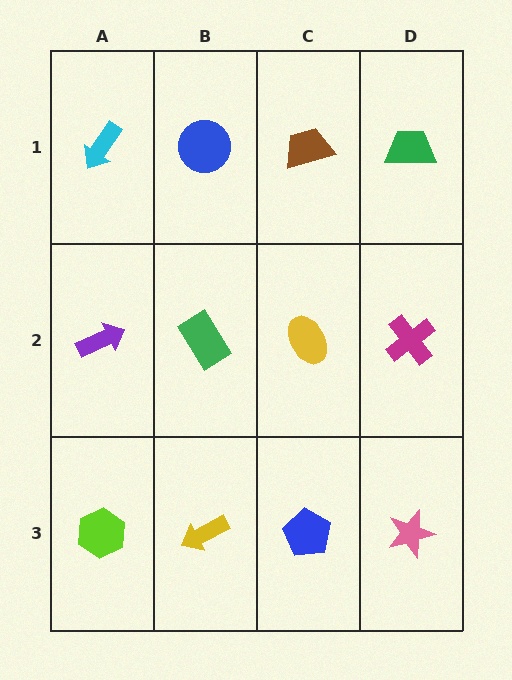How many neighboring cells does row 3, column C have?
3.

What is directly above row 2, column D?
A green trapezoid.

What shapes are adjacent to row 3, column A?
A purple arrow (row 2, column A), a yellow arrow (row 3, column B).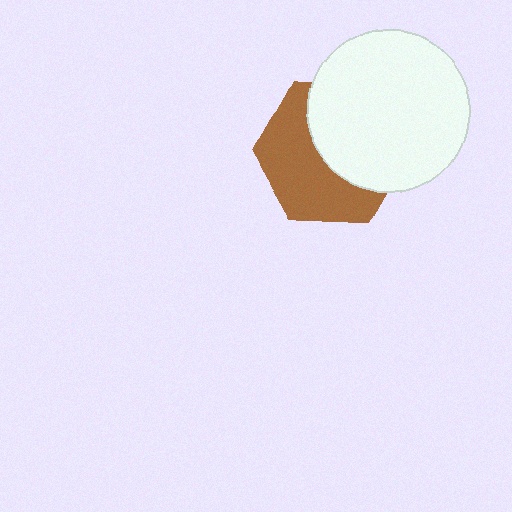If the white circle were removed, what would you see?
You would see the complete brown hexagon.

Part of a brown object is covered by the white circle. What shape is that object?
It is a hexagon.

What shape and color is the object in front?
The object in front is a white circle.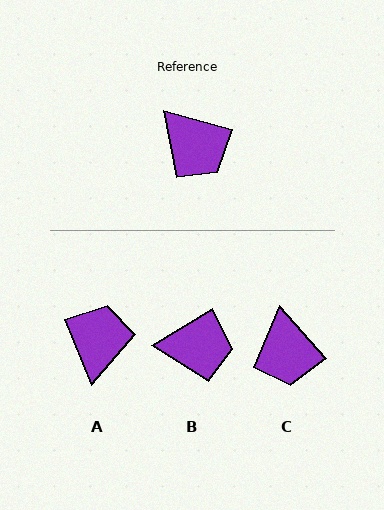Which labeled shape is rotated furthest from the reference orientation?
A, about 128 degrees away.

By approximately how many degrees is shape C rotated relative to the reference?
Approximately 33 degrees clockwise.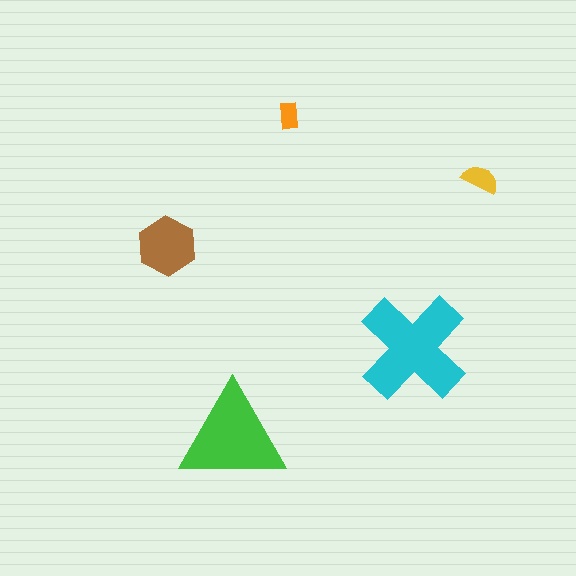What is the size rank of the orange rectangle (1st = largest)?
5th.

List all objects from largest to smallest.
The cyan cross, the green triangle, the brown hexagon, the yellow semicircle, the orange rectangle.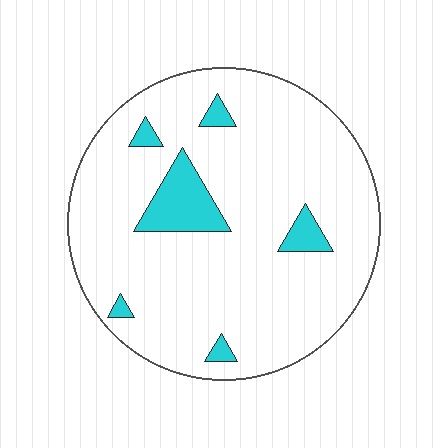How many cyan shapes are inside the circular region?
6.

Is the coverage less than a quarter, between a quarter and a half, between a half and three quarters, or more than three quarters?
Less than a quarter.